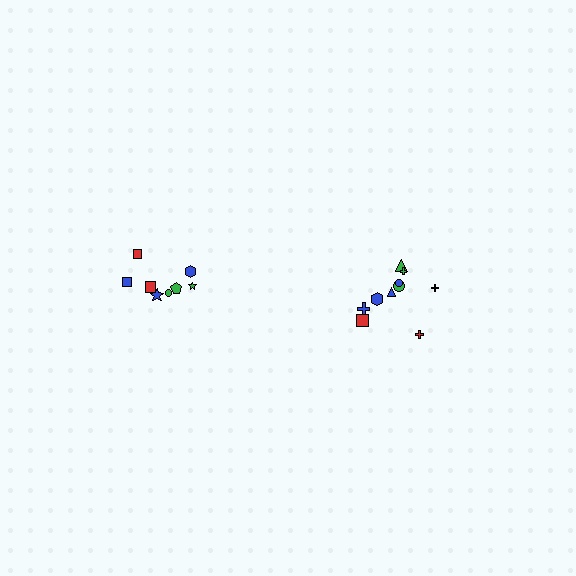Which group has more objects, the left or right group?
The right group.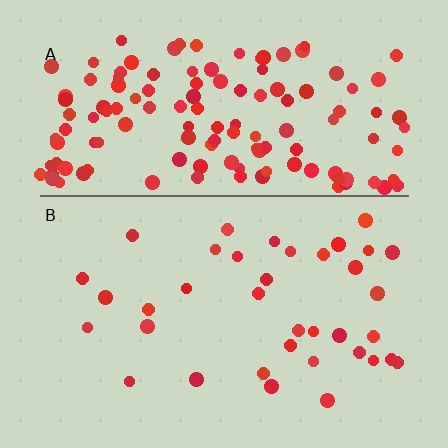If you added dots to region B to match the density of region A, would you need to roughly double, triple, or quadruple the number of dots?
Approximately quadruple.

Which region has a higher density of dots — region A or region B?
A (the top).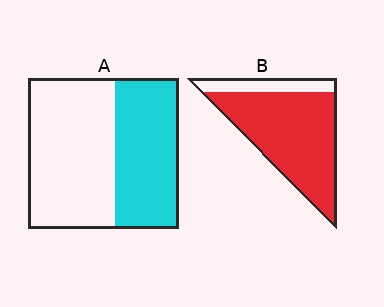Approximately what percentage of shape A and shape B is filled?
A is approximately 40% and B is approximately 80%.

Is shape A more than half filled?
No.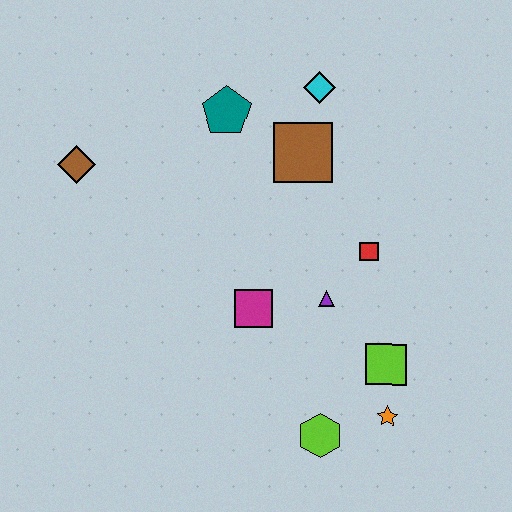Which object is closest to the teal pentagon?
The brown square is closest to the teal pentagon.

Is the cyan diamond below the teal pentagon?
No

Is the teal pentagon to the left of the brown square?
Yes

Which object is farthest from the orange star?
The brown diamond is farthest from the orange star.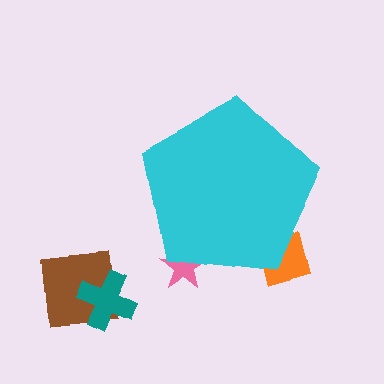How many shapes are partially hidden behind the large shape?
2 shapes are partially hidden.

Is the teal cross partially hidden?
No, the teal cross is fully visible.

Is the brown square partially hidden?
No, the brown square is fully visible.